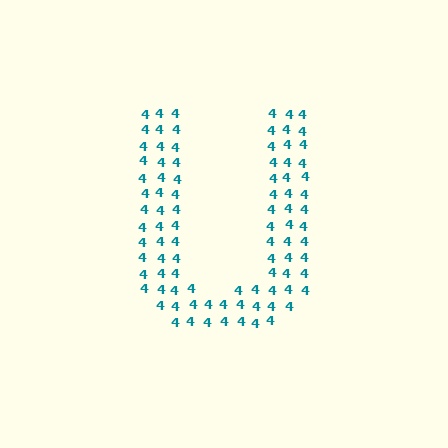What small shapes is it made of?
It is made of small digit 4's.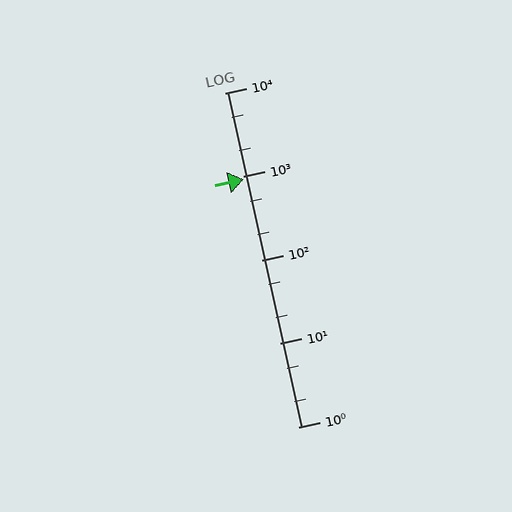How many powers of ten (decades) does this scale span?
The scale spans 4 decades, from 1 to 10000.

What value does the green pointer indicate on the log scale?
The pointer indicates approximately 930.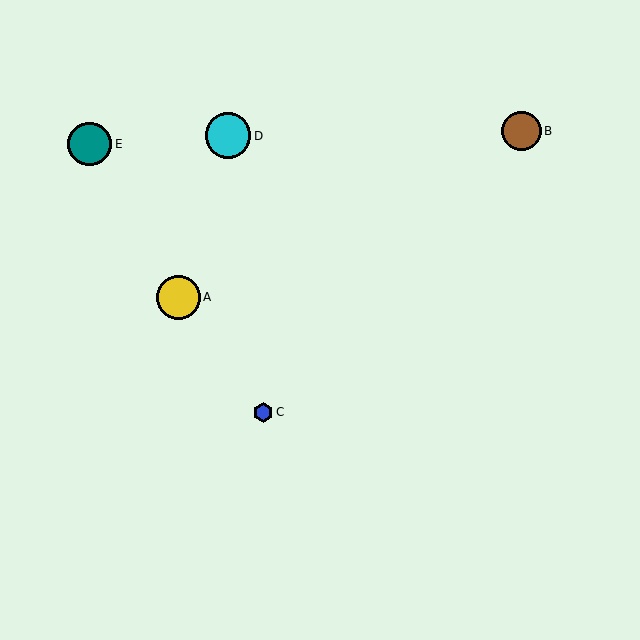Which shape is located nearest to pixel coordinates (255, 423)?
The blue hexagon (labeled C) at (263, 412) is nearest to that location.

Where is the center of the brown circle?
The center of the brown circle is at (522, 131).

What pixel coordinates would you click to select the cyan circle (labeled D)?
Click at (228, 136) to select the cyan circle D.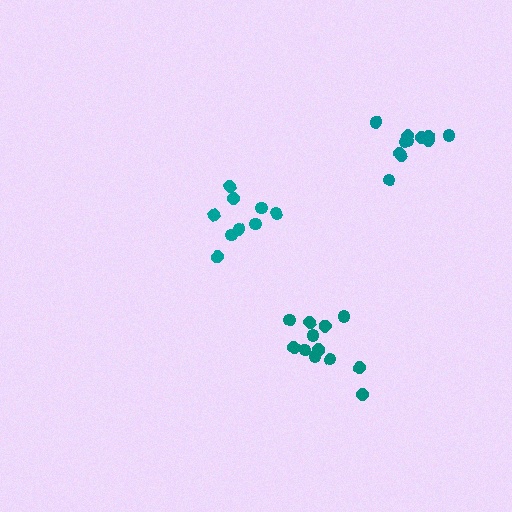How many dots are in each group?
Group 1: 12 dots, Group 2: 11 dots, Group 3: 9 dots (32 total).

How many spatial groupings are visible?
There are 3 spatial groupings.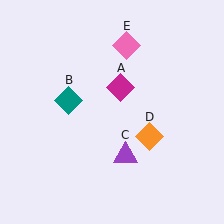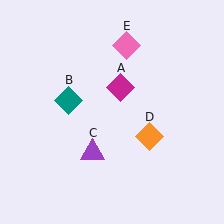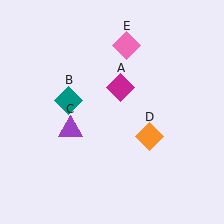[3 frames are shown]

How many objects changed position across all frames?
1 object changed position: purple triangle (object C).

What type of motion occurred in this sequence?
The purple triangle (object C) rotated clockwise around the center of the scene.